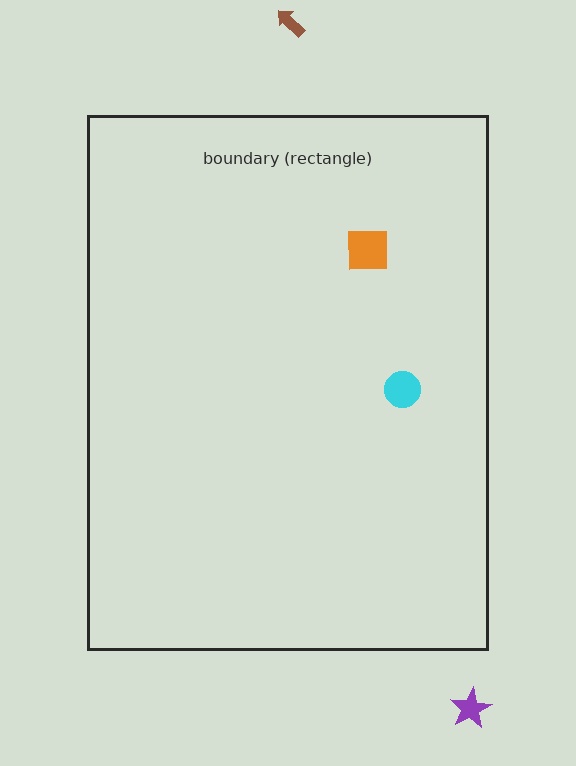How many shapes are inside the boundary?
2 inside, 2 outside.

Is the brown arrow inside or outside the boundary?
Outside.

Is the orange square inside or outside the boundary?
Inside.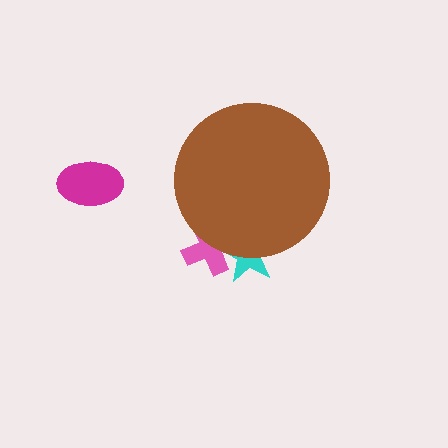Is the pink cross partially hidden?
Yes, the pink cross is partially hidden behind the brown circle.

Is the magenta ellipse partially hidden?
No, the magenta ellipse is fully visible.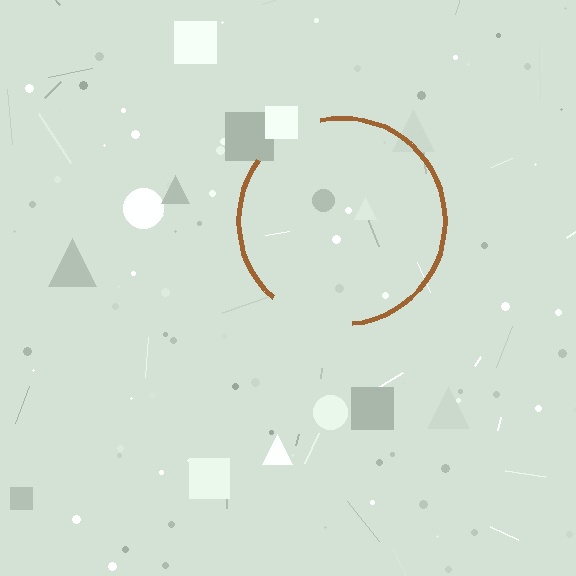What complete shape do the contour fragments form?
The contour fragments form a circle.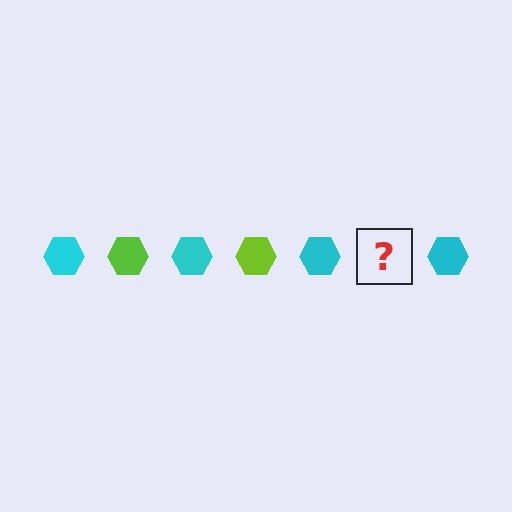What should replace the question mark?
The question mark should be replaced with a lime hexagon.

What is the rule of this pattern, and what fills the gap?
The rule is that the pattern cycles through cyan, lime hexagons. The gap should be filled with a lime hexagon.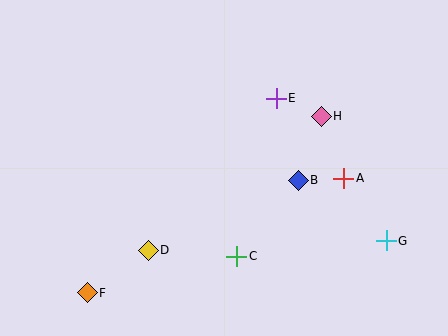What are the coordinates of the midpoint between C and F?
The midpoint between C and F is at (162, 274).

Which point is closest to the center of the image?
Point B at (298, 180) is closest to the center.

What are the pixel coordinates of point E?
Point E is at (276, 98).